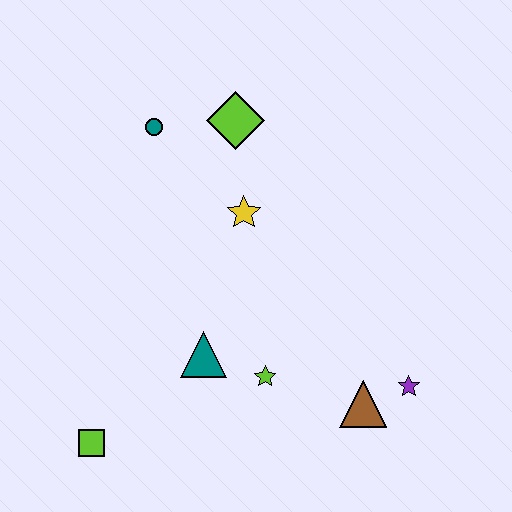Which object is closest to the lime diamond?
The teal circle is closest to the lime diamond.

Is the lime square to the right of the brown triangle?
No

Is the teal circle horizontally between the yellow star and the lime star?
No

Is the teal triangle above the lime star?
Yes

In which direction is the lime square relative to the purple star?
The lime square is to the left of the purple star.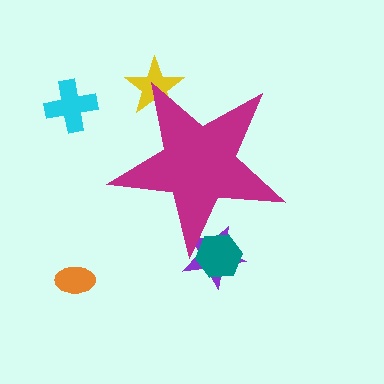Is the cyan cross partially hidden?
No, the cyan cross is fully visible.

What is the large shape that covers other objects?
A magenta star.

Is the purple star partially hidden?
Yes, the purple star is partially hidden behind the magenta star.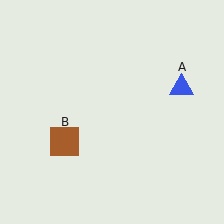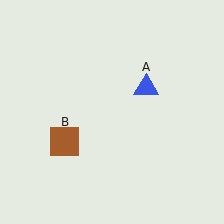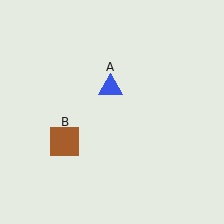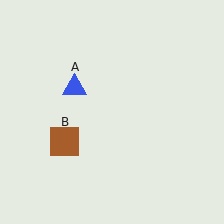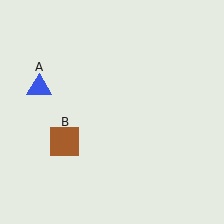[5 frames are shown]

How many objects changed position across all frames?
1 object changed position: blue triangle (object A).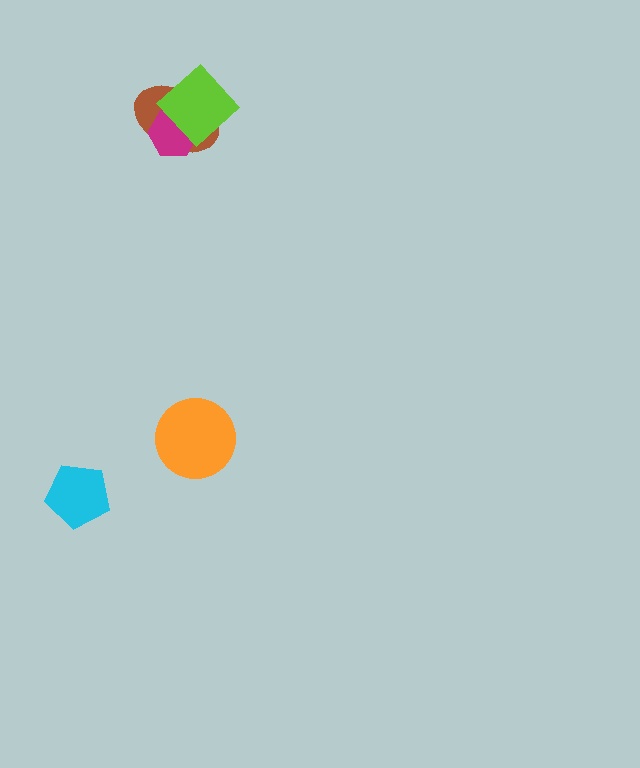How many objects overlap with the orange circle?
0 objects overlap with the orange circle.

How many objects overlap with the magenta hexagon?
2 objects overlap with the magenta hexagon.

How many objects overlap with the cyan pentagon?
0 objects overlap with the cyan pentagon.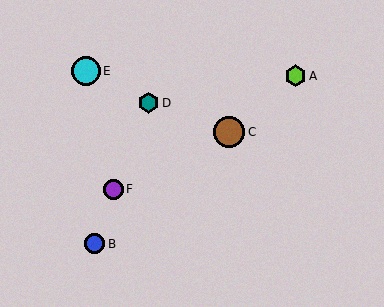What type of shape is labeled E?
Shape E is a cyan circle.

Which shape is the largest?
The brown circle (labeled C) is the largest.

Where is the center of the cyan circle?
The center of the cyan circle is at (86, 71).